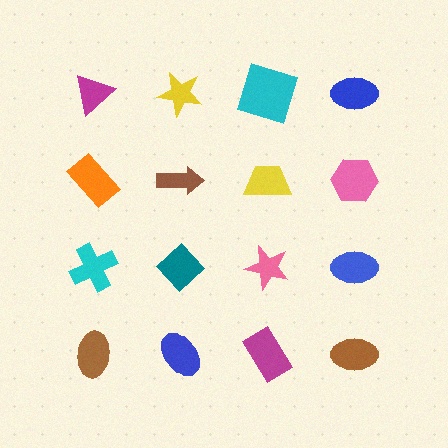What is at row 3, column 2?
A teal diamond.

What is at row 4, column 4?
A brown ellipse.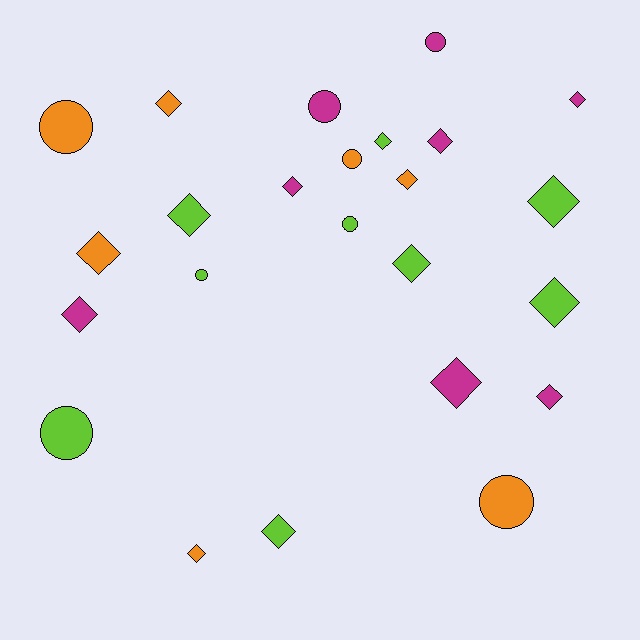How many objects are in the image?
There are 24 objects.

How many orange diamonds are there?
There are 4 orange diamonds.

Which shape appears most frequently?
Diamond, with 16 objects.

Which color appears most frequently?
Lime, with 9 objects.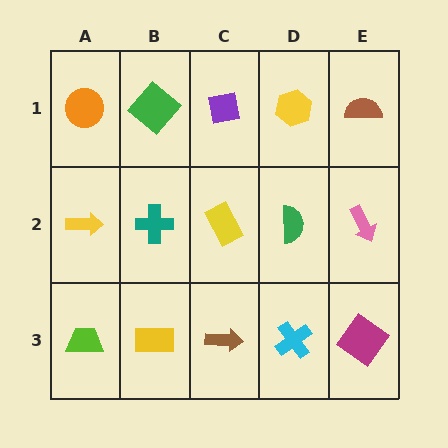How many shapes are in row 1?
5 shapes.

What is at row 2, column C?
A yellow rectangle.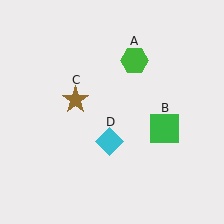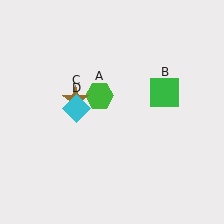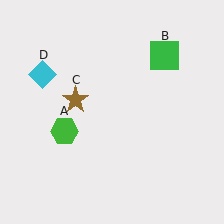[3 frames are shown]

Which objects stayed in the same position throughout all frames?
Brown star (object C) remained stationary.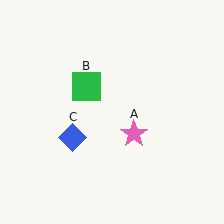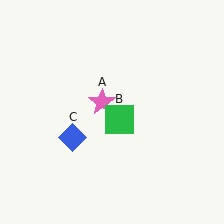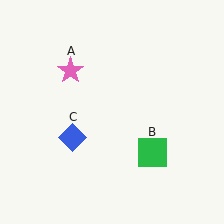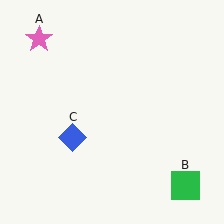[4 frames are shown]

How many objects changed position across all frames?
2 objects changed position: pink star (object A), green square (object B).